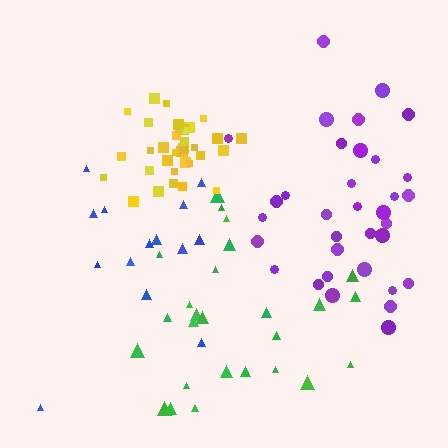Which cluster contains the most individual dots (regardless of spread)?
Yellow (35).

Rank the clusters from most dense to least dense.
yellow, purple, blue, green.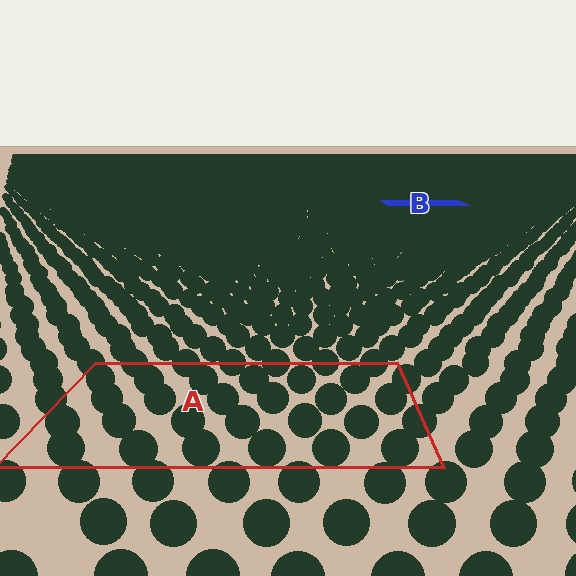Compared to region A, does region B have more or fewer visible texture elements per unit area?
Region B has more texture elements per unit area — they are packed more densely because it is farther away.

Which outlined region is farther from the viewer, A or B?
Region B is farther from the viewer — the texture elements inside it appear smaller and more densely packed.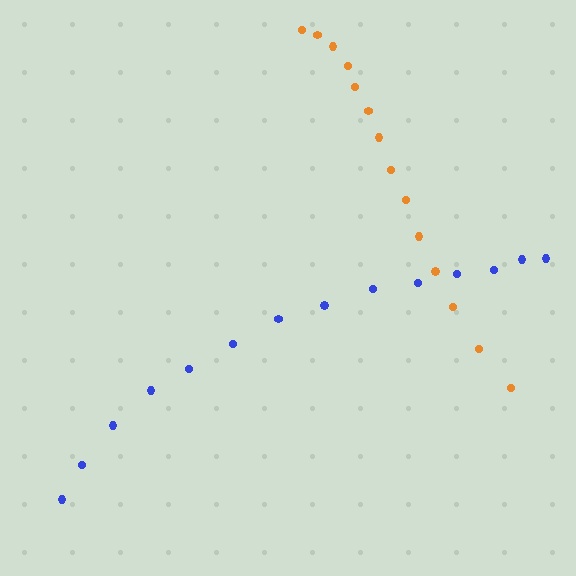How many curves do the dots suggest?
There are 2 distinct paths.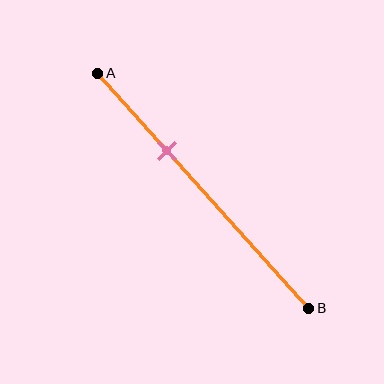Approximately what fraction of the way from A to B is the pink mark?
The pink mark is approximately 35% of the way from A to B.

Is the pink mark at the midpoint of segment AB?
No, the mark is at about 35% from A, not at the 50% midpoint.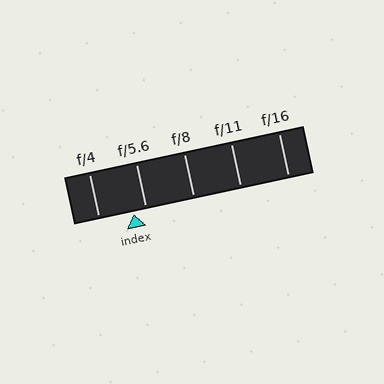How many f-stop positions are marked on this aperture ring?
There are 5 f-stop positions marked.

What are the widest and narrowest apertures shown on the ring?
The widest aperture shown is f/4 and the narrowest is f/16.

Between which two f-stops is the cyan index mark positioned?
The index mark is between f/4 and f/5.6.